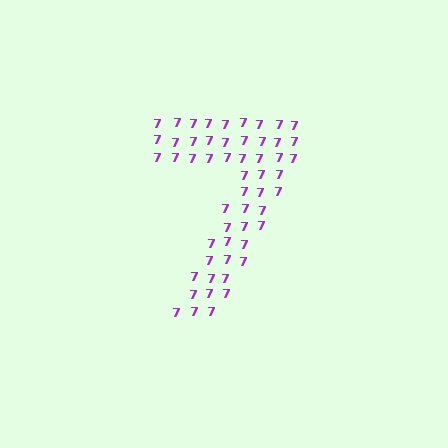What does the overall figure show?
The overall figure shows the digit 7.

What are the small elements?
The small elements are digit 7's.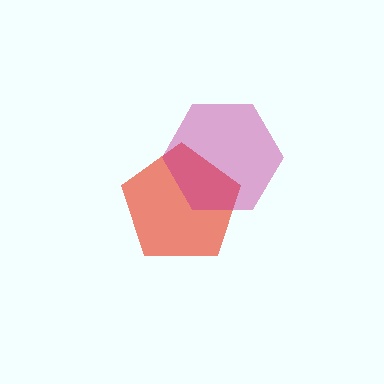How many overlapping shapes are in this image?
There are 2 overlapping shapes in the image.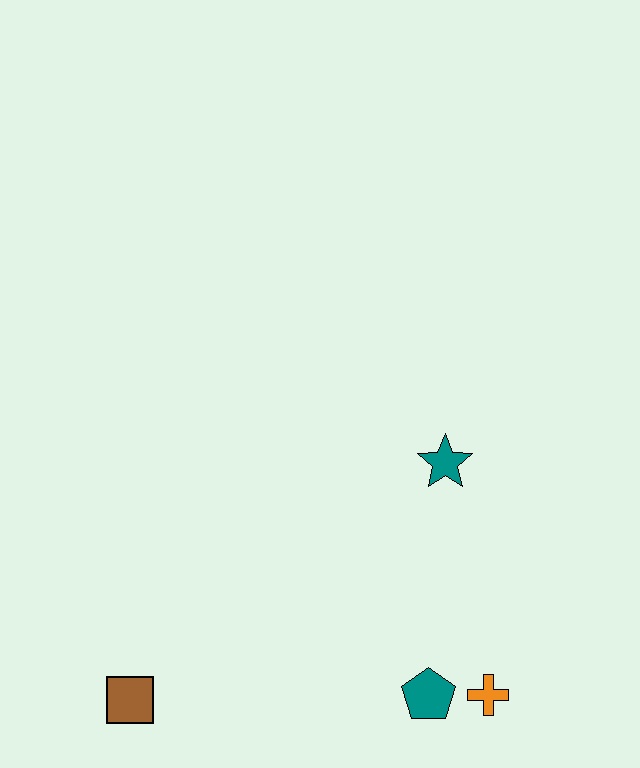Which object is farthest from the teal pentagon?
The brown square is farthest from the teal pentagon.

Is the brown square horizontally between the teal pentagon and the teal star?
No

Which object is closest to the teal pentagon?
The orange cross is closest to the teal pentagon.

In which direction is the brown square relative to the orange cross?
The brown square is to the left of the orange cross.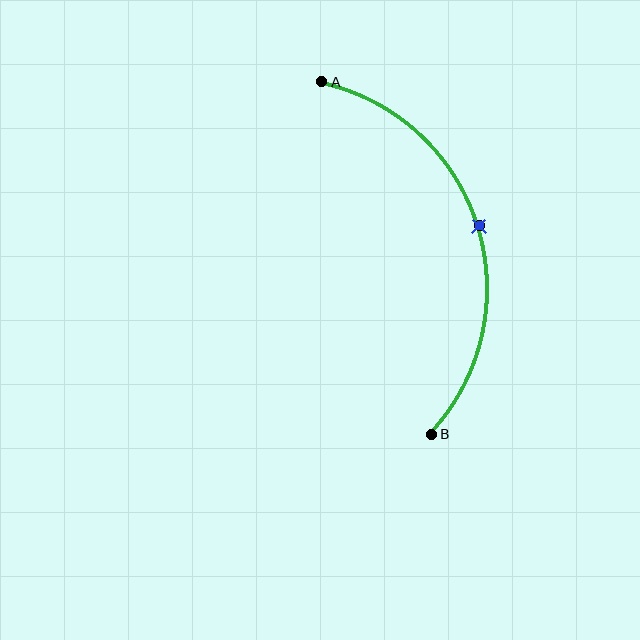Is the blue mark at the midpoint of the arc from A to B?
Yes. The blue mark lies on the arc at equal arc-length from both A and B — it is the arc midpoint.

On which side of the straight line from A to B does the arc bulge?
The arc bulges to the right of the straight line connecting A and B.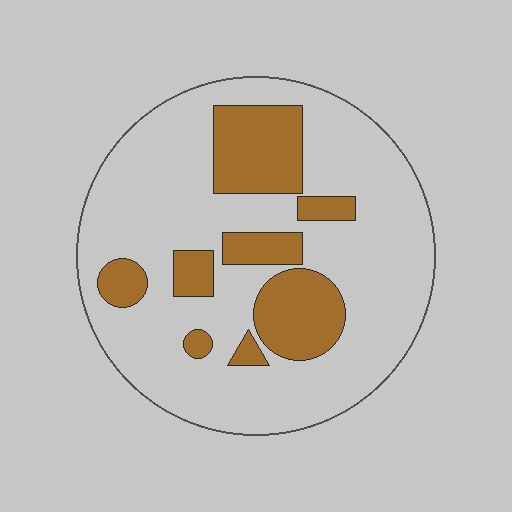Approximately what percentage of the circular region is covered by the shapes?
Approximately 25%.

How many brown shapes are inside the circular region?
8.